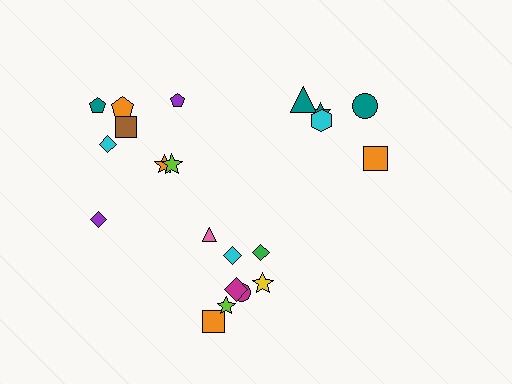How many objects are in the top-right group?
There are 5 objects.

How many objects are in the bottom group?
There are 8 objects.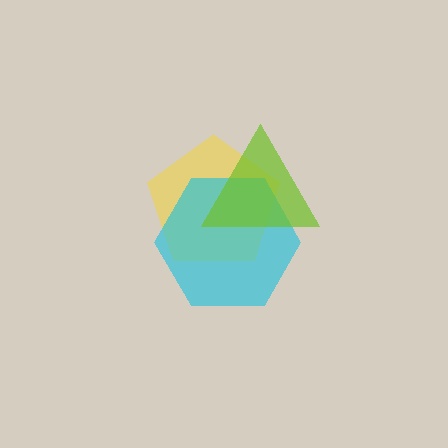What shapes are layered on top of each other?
The layered shapes are: a yellow pentagon, a cyan hexagon, a lime triangle.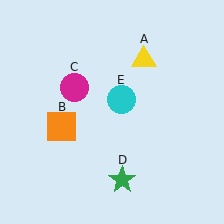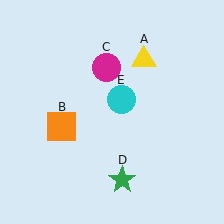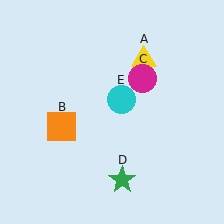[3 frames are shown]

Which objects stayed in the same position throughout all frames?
Yellow triangle (object A) and orange square (object B) and green star (object D) and cyan circle (object E) remained stationary.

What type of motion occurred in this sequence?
The magenta circle (object C) rotated clockwise around the center of the scene.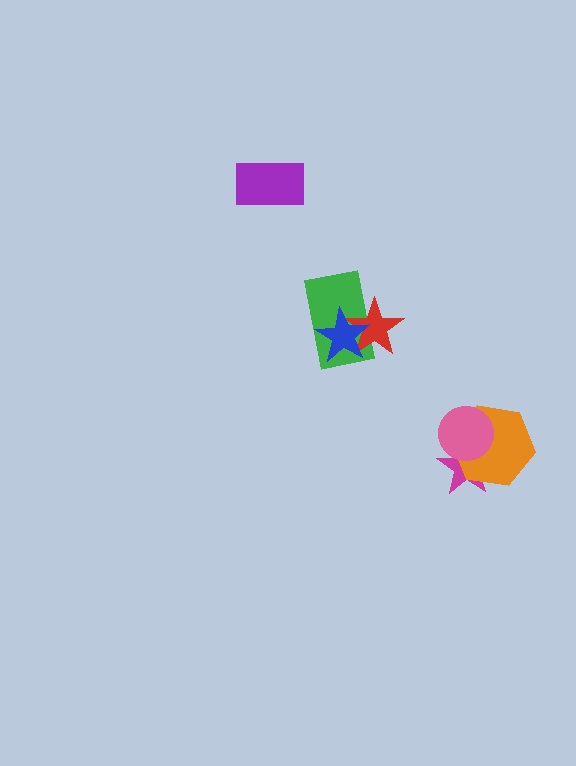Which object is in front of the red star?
The blue star is in front of the red star.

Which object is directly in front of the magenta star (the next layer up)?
The orange hexagon is directly in front of the magenta star.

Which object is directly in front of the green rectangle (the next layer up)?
The red star is directly in front of the green rectangle.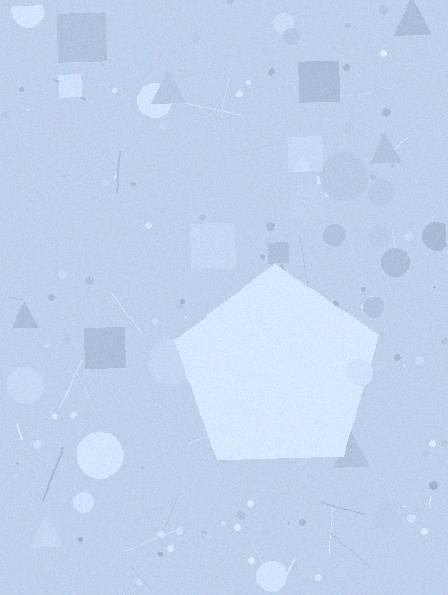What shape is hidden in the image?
A pentagon is hidden in the image.